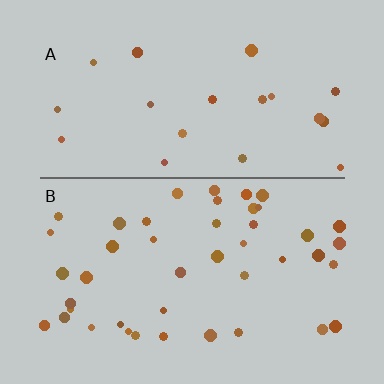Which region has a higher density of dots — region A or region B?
B (the bottom).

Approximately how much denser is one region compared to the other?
Approximately 2.1× — region B over region A.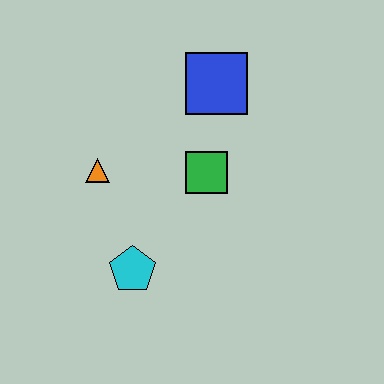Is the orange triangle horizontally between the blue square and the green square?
No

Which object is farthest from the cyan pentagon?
The blue square is farthest from the cyan pentagon.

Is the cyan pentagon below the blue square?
Yes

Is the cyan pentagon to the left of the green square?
Yes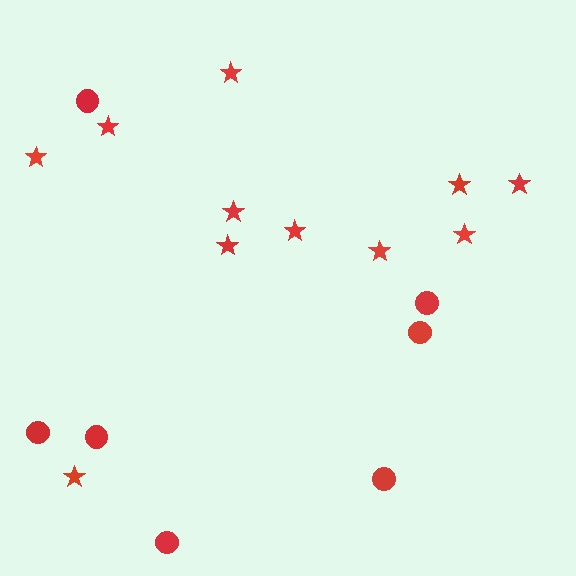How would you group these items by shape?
There are 2 groups: one group of circles (7) and one group of stars (11).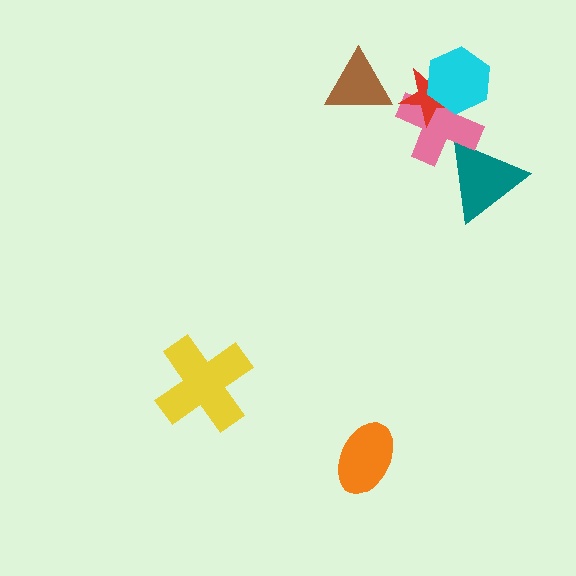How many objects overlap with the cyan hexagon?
2 objects overlap with the cyan hexagon.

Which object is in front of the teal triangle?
The pink cross is in front of the teal triangle.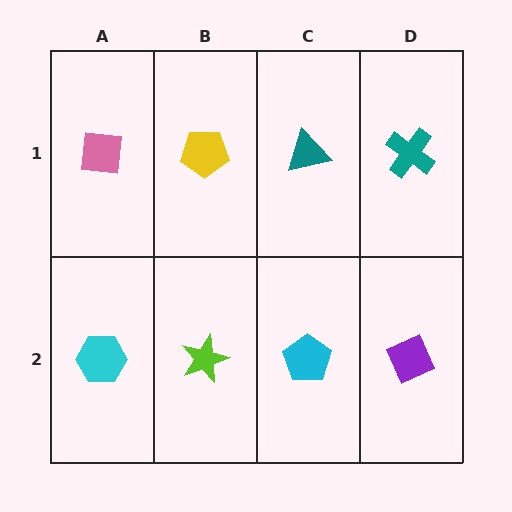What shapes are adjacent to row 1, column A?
A cyan hexagon (row 2, column A), a yellow pentagon (row 1, column B).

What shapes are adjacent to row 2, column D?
A teal cross (row 1, column D), a cyan pentagon (row 2, column C).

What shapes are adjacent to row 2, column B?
A yellow pentagon (row 1, column B), a cyan hexagon (row 2, column A), a cyan pentagon (row 2, column C).